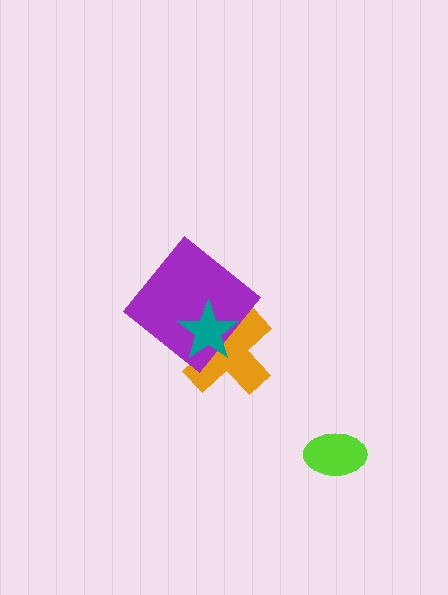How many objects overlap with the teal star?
2 objects overlap with the teal star.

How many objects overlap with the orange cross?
2 objects overlap with the orange cross.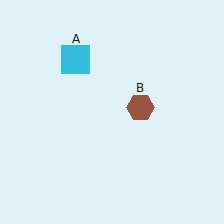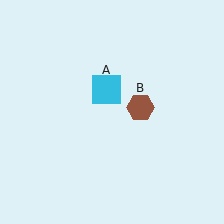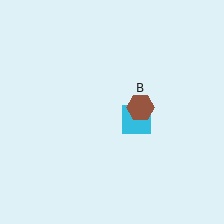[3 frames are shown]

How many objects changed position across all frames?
1 object changed position: cyan square (object A).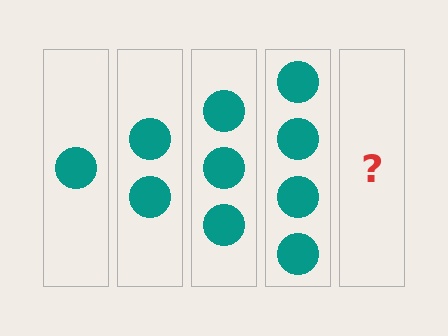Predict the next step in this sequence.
The next step is 5 circles.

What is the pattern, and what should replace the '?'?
The pattern is that each step adds one more circle. The '?' should be 5 circles.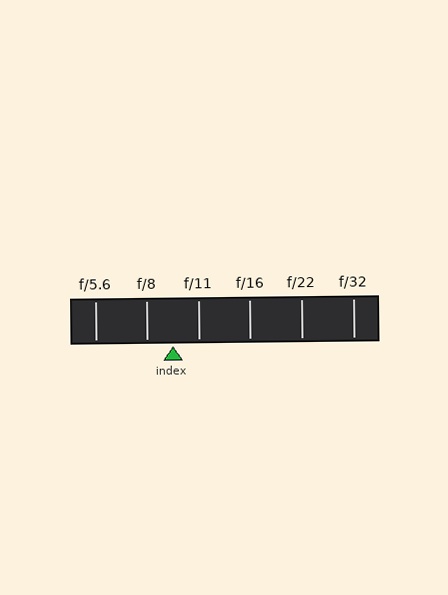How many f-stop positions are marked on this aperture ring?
There are 6 f-stop positions marked.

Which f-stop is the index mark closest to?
The index mark is closest to f/11.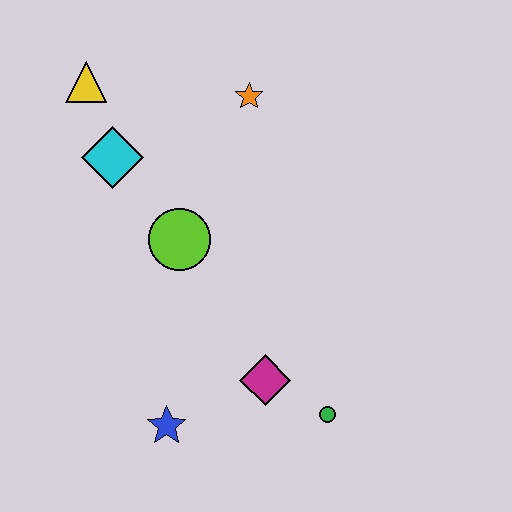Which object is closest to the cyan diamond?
The yellow triangle is closest to the cyan diamond.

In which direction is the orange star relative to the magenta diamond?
The orange star is above the magenta diamond.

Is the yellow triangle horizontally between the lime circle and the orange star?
No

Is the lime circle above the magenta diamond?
Yes